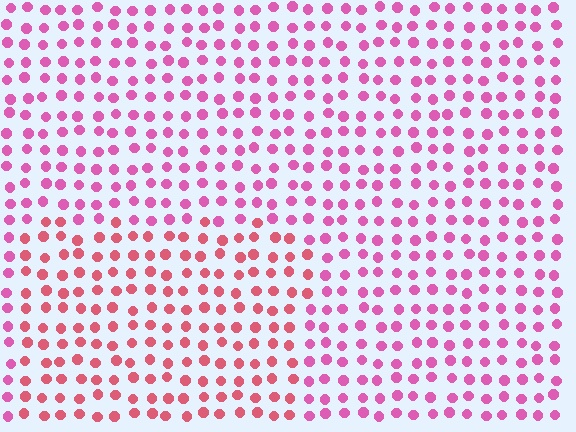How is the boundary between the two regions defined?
The boundary is defined purely by a slight shift in hue (about 29 degrees). Spacing, size, and orientation are identical on both sides.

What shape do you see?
I see a rectangle.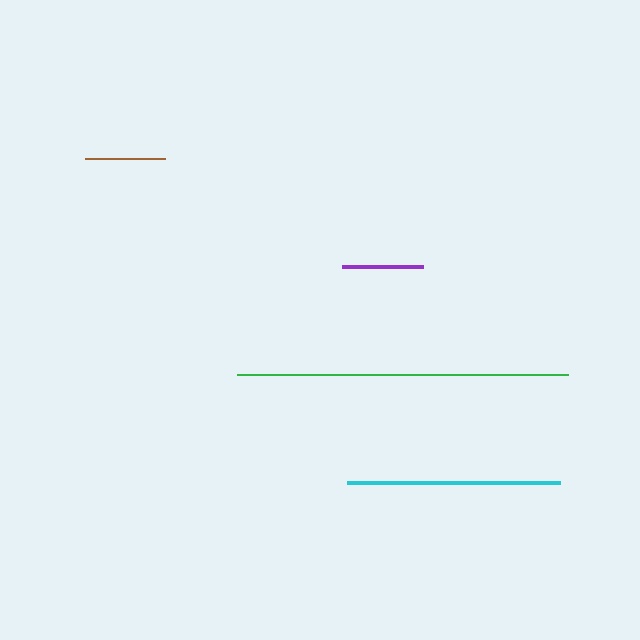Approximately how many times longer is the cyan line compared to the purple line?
The cyan line is approximately 2.6 times the length of the purple line.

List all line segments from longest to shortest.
From longest to shortest: green, cyan, purple, brown.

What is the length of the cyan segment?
The cyan segment is approximately 213 pixels long.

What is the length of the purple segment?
The purple segment is approximately 81 pixels long.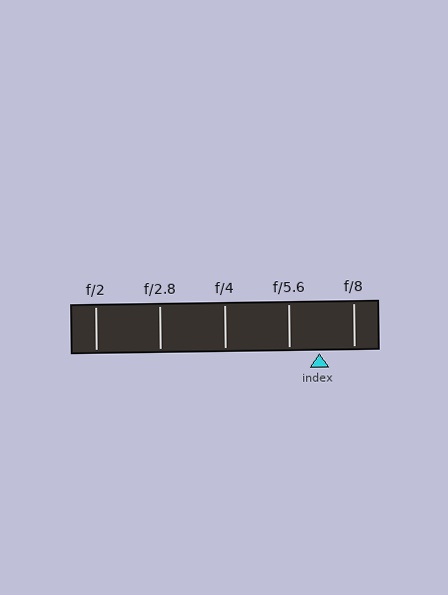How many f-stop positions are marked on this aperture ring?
There are 5 f-stop positions marked.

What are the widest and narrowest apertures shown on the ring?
The widest aperture shown is f/2 and the narrowest is f/8.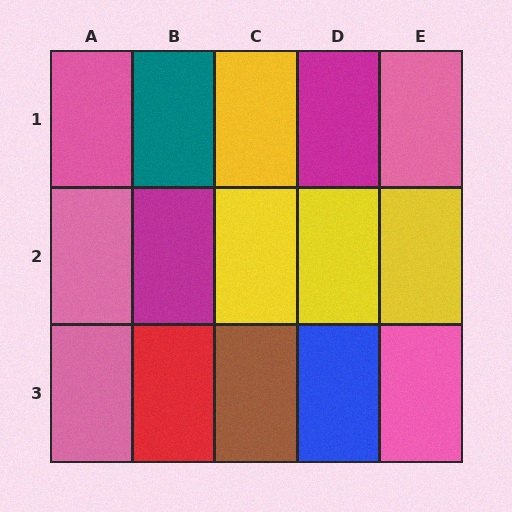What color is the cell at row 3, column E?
Pink.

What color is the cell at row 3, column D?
Blue.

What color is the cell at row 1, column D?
Magenta.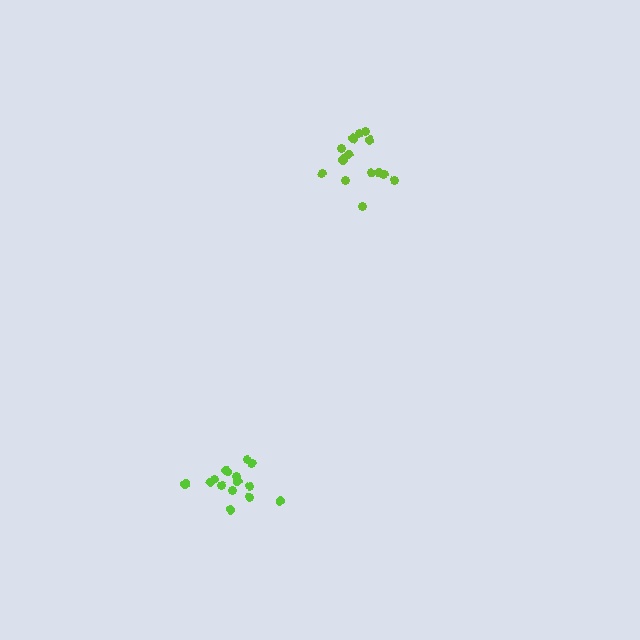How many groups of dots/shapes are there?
There are 2 groups.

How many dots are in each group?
Group 1: 15 dots, Group 2: 15 dots (30 total).